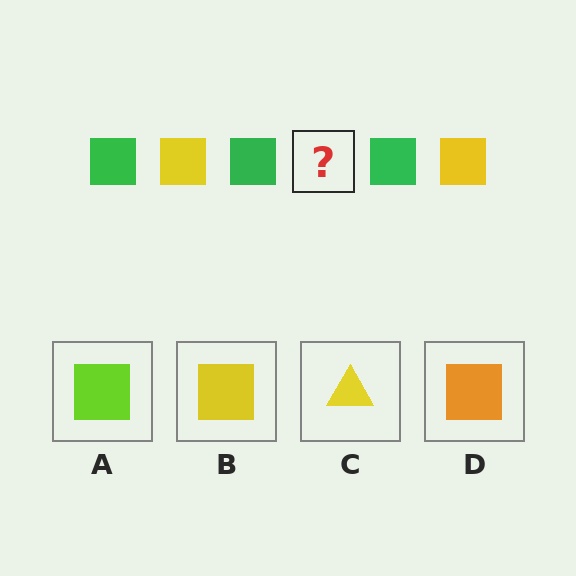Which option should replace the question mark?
Option B.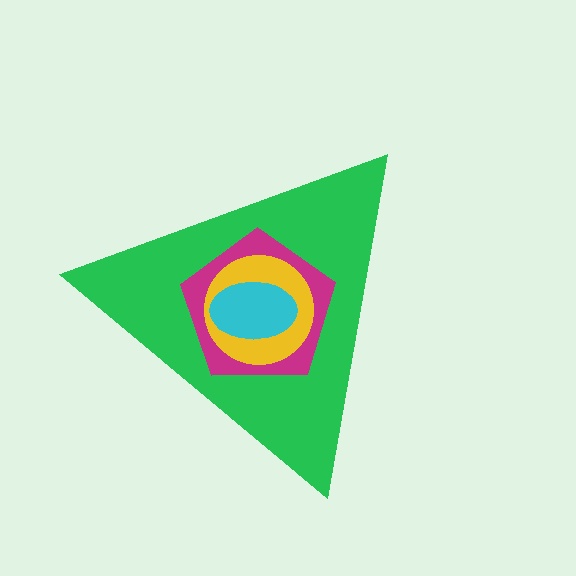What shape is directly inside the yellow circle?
The cyan ellipse.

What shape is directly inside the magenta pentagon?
The yellow circle.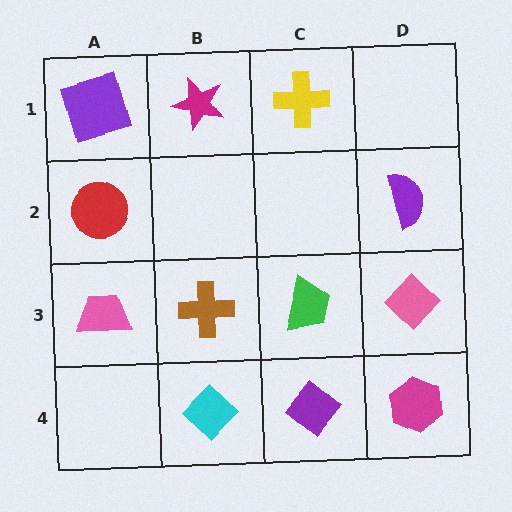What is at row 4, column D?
A magenta hexagon.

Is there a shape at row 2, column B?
No, that cell is empty.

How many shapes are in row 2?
2 shapes.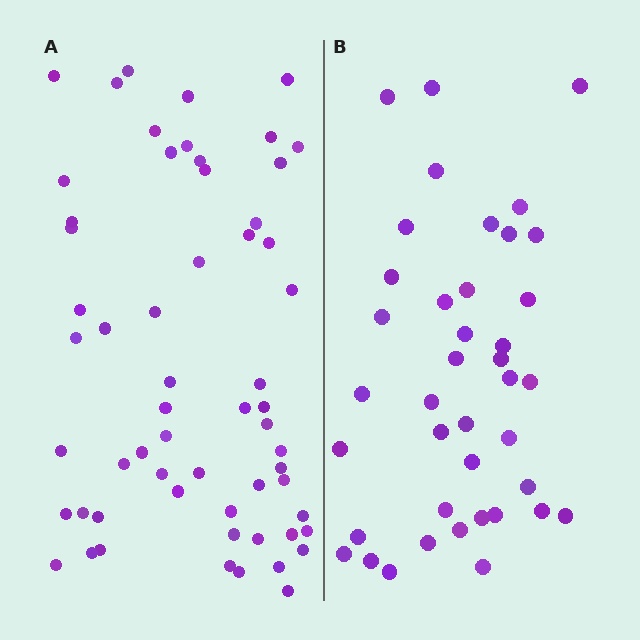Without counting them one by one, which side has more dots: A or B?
Region A (the left region) has more dots.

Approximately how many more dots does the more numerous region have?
Region A has approximately 20 more dots than region B.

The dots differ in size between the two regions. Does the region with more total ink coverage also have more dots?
No. Region B has more total ink coverage because its dots are larger, but region A actually contains more individual dots. Total area can be misleading — the number of items is what matters here.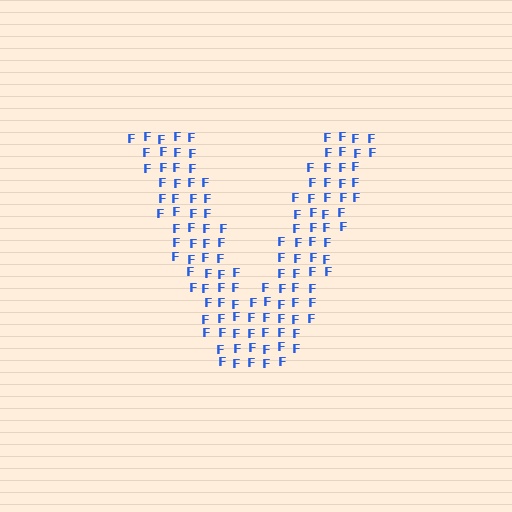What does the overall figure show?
The overall figure shows the letter V.